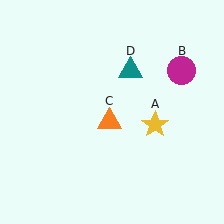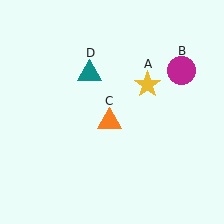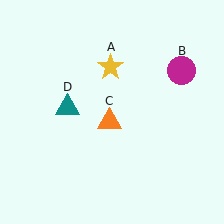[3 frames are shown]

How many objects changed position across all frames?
2 objects changed position: yellow star (object A), teal triangle (object D).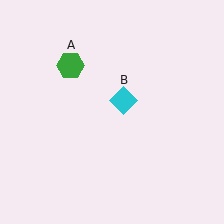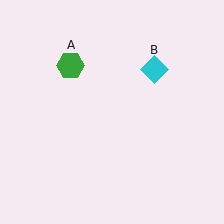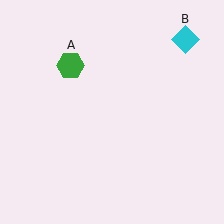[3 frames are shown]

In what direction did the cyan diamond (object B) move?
The cyan diamond (object B) moved up and to the right.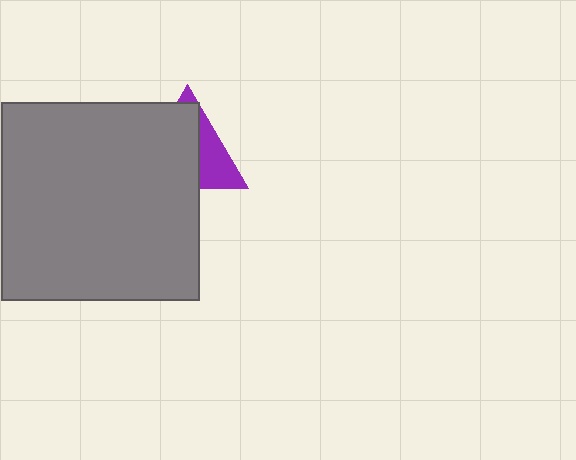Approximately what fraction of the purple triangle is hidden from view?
Roughly 64% of the purple triangle is hidden behind the gray square.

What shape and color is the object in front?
The object in front is a gray square.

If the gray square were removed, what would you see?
You would see the complete purple triangle.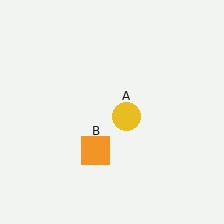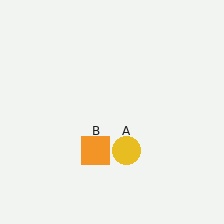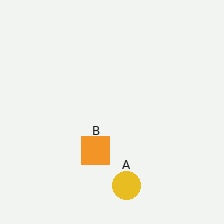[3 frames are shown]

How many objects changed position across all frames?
1 object changed position: yellow circle (object A).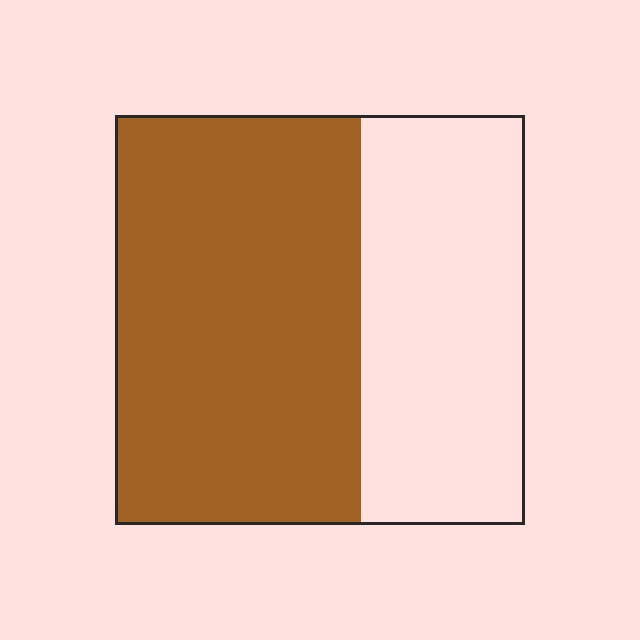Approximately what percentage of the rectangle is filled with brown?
Approximately 60%.